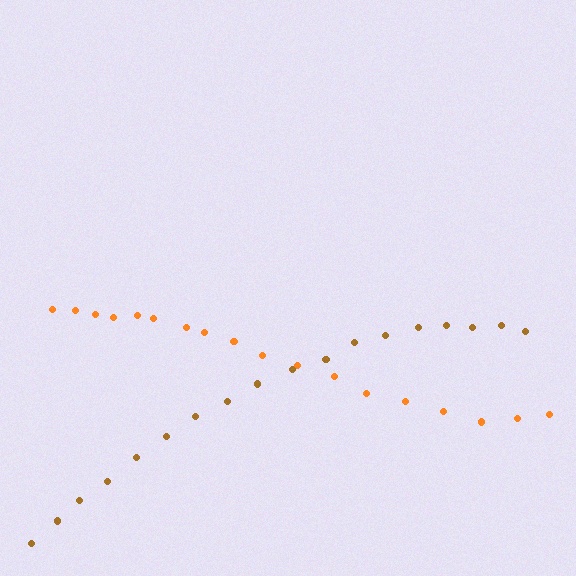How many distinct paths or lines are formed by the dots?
There are 2 distinct paths.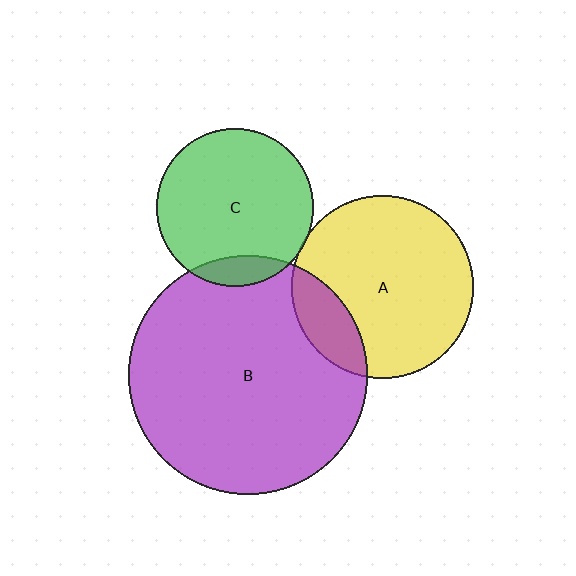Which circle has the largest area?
Circle B (purple).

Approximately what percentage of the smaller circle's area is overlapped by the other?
Approximately 20%.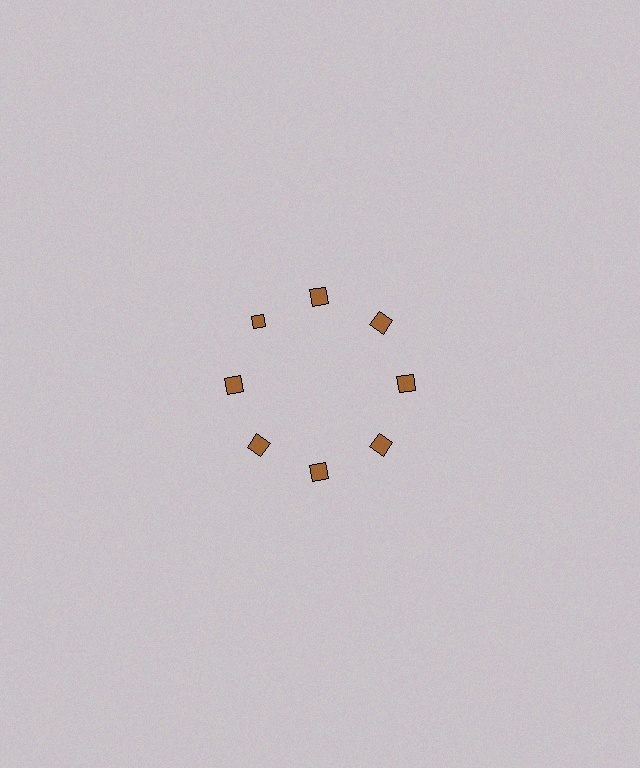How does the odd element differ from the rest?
It has a different shape: diamond instead of square.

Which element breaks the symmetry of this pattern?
The brown diamond at roughly the 10 o'clock position breaks the symmetry. All other shapes are brown squares.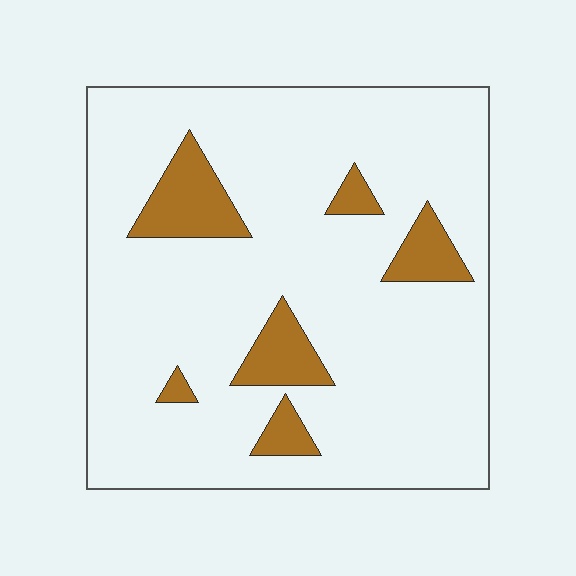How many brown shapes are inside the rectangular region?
6.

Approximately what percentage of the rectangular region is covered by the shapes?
Approximately 15%.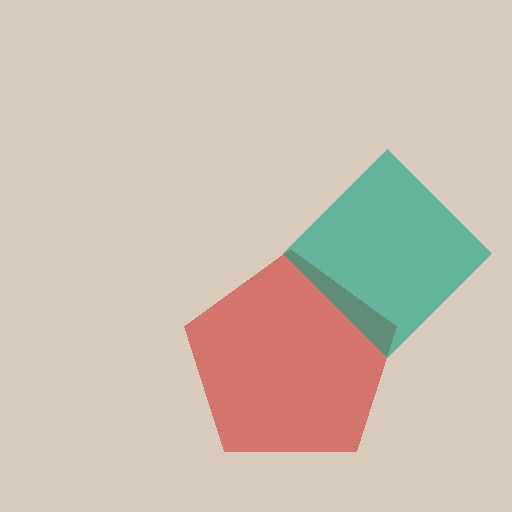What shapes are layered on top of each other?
The layered shapes are: a red pentagon, a teal diamond.